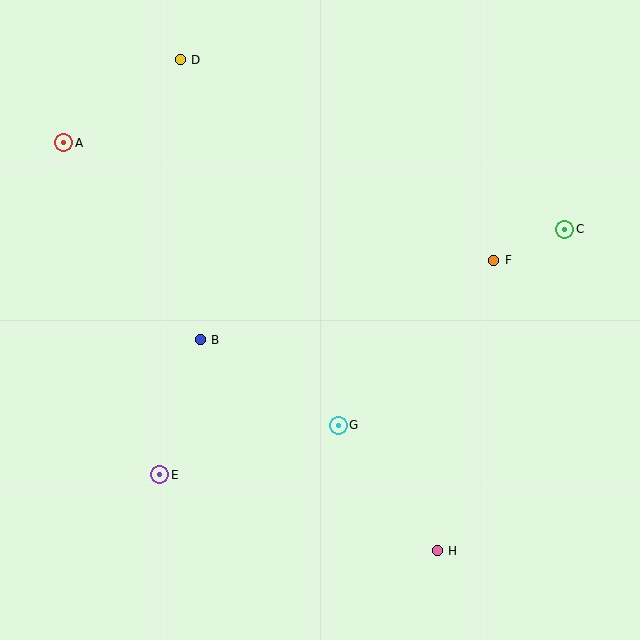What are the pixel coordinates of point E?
Point E is at (160, 475).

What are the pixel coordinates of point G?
Point G is at (338, 425).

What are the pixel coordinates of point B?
Point B is at (200, 340).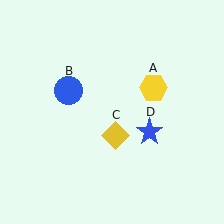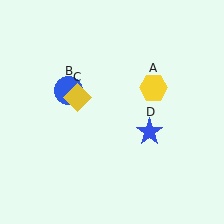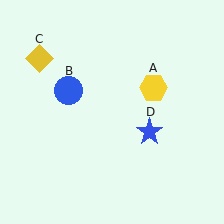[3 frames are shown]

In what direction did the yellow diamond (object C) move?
The yellow diamond (object C) moved up and to the left.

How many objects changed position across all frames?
1 object changed position: yellow diamond (object C).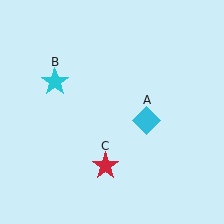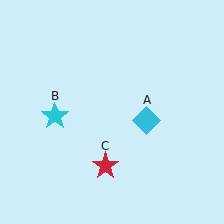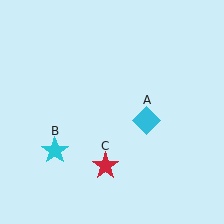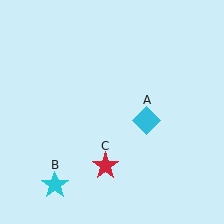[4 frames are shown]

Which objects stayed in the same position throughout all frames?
Cyan diamond (object A) and red star (object C) remained stationary.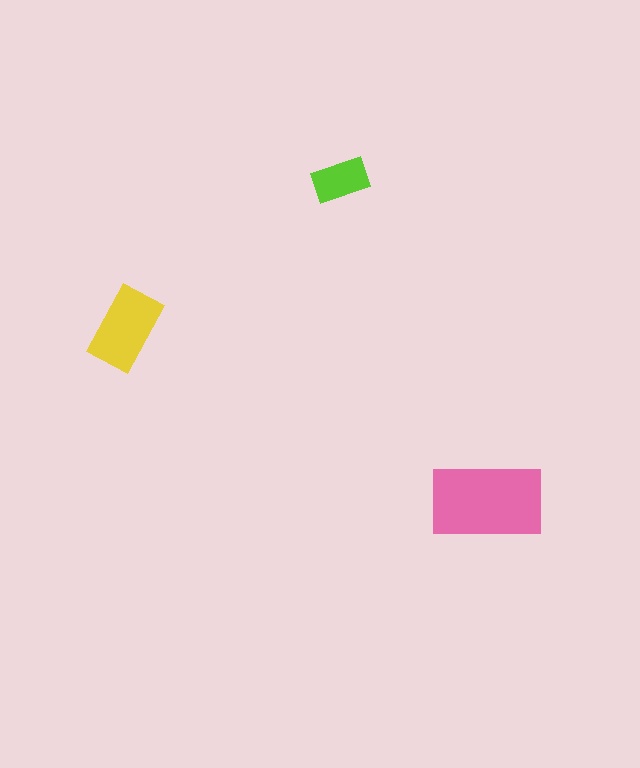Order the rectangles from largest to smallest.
the pink one, the yellow one, the lime one.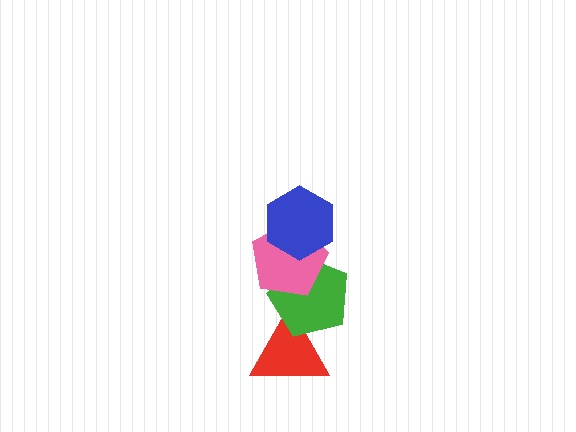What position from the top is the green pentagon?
The green pentagon is 3rd from the top.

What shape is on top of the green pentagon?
The pink pentagon is on top of the green pentagon.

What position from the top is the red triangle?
The red triangle is 4th from the top.